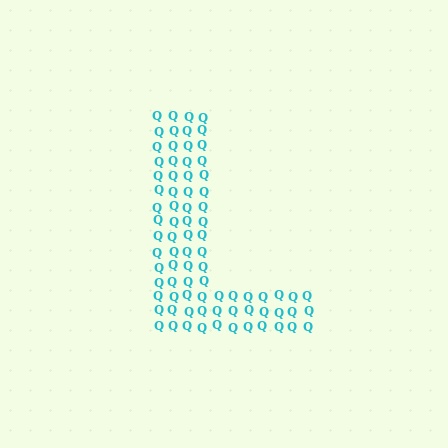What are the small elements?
The small elements are letter Q's.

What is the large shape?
The large shape is the letter L.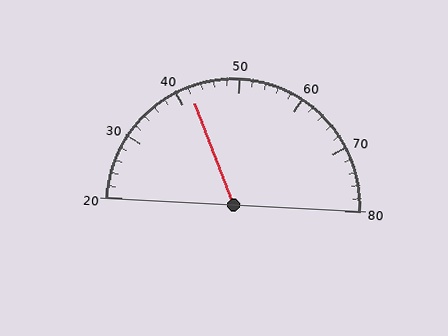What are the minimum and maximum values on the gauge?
The gauge ranges from 20 to 80.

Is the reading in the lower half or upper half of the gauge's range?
The reading is in the lower half of the range (20 to 80).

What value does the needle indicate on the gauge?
The needle indicates approximately 42.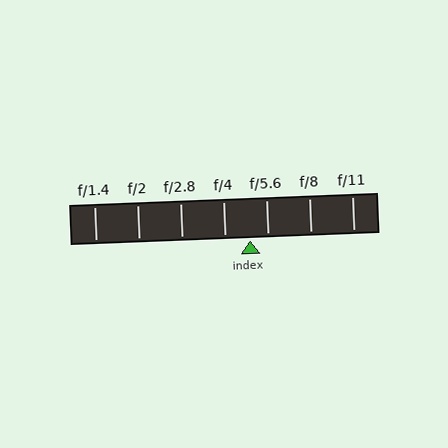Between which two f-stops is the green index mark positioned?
The index mark is between f/4 and f/5.6.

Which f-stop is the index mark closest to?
The index mark is closest to f/5.6.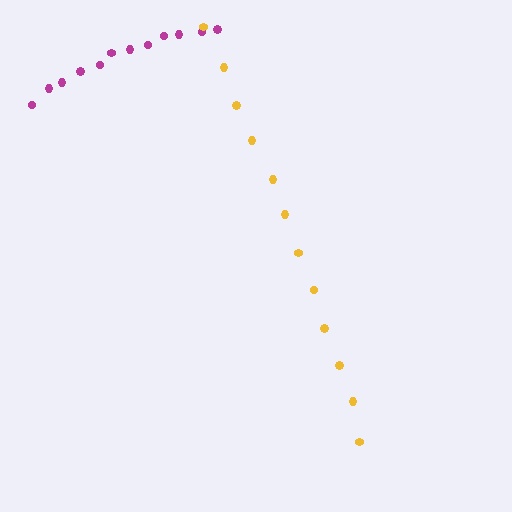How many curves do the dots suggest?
There are 2 distinct paths.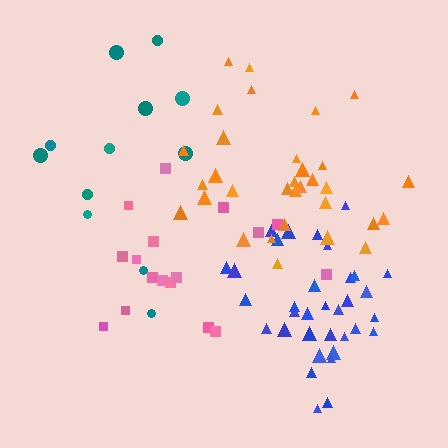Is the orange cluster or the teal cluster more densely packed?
Orange.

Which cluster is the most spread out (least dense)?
Teal.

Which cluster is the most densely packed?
Blue.